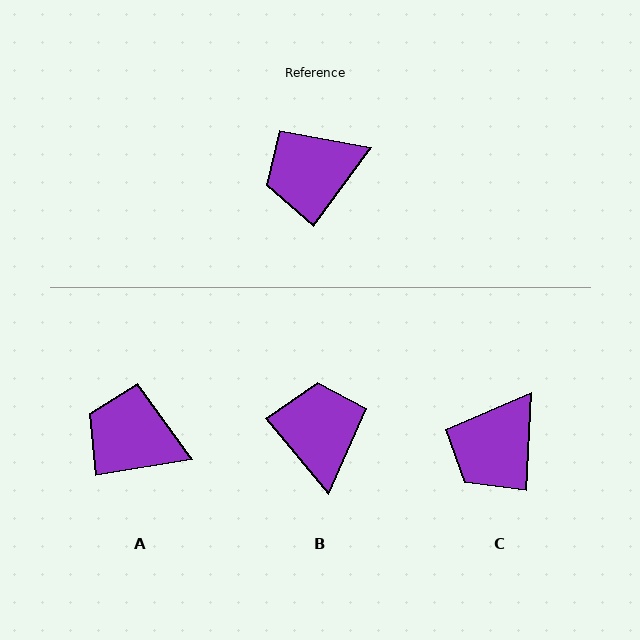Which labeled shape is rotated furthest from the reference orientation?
B, about 104 degrees away.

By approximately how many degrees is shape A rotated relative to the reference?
Approximately 44 degrees clockwise.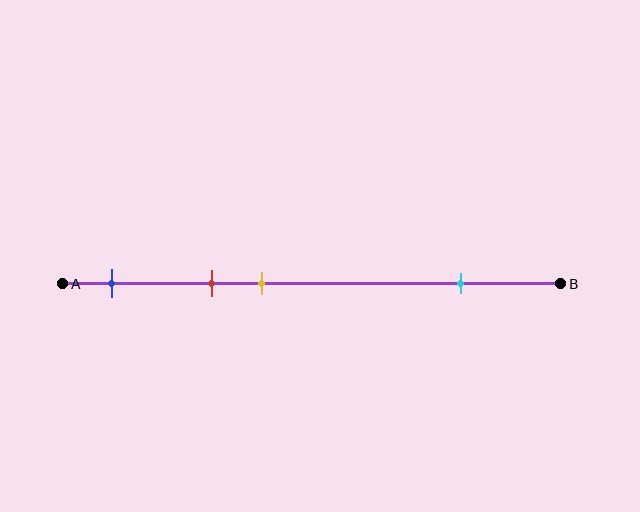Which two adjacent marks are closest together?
The red and yellow marks are the closest adjacent pair.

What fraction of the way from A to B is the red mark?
The red mark is approximately 30% (0.3) of the way from A to B.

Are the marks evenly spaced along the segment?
No, the marks are not evenly spaced.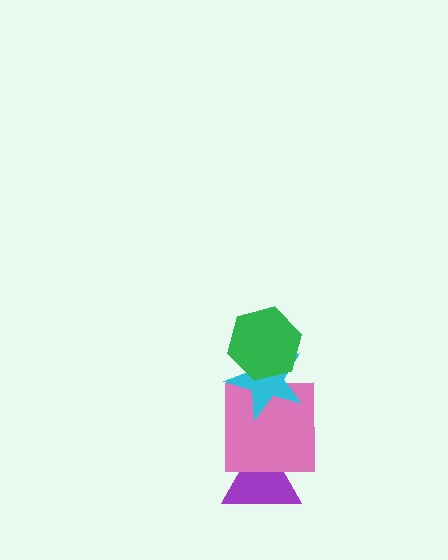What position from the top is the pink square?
The pink square is 3rd from the top.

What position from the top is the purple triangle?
The purple triangle is 4th from the top.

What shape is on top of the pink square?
The cyan star is on top of the pink square.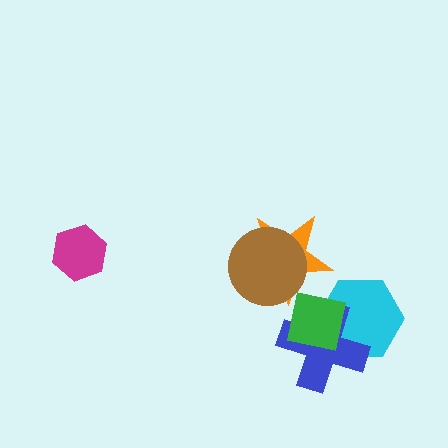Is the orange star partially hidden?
Yes, it is partially covered by another shape.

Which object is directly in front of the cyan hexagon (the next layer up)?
The blue cross is directly in front of the cyan hexagon.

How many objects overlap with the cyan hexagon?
2 objects overlap with the cyan hexagon.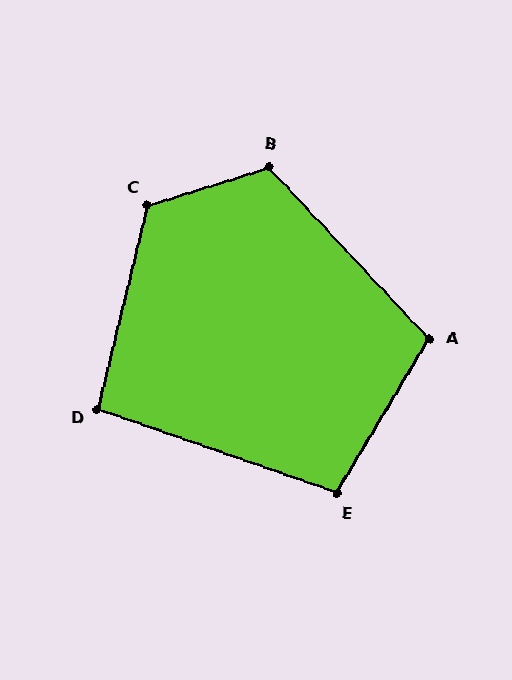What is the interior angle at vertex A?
Approximately 106 degrees (obtuse).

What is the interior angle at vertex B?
Approximately 116 degrees (obtuse).